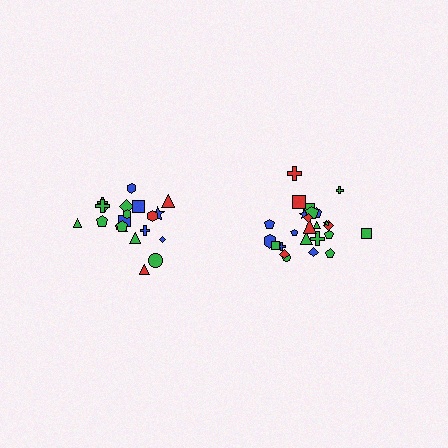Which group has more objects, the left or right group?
The right group.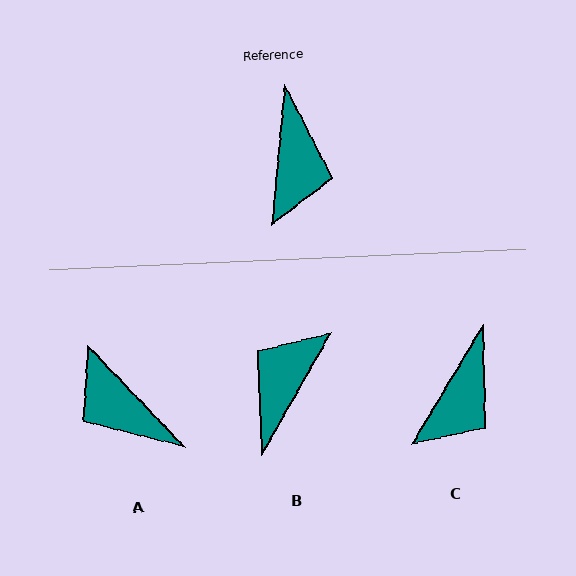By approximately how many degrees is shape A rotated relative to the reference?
Approximately 131 degrees clockwise.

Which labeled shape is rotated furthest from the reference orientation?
B, about 155 degrees away.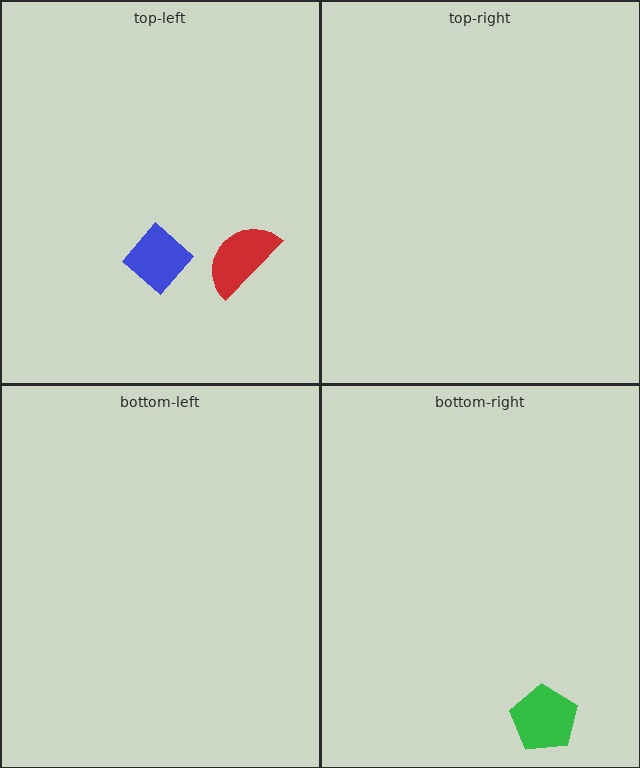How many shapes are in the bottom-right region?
1.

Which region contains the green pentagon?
The bottom-right region.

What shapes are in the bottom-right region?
The green pentagon.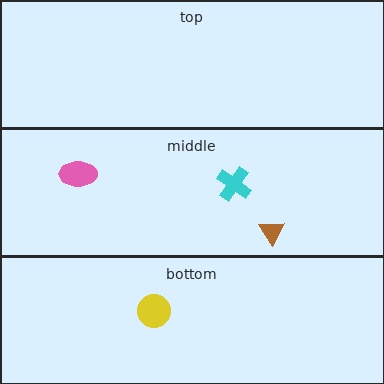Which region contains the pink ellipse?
The middle region.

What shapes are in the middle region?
The brown triangle, the cyan cross, the pink ellipse.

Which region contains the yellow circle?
The bottom region.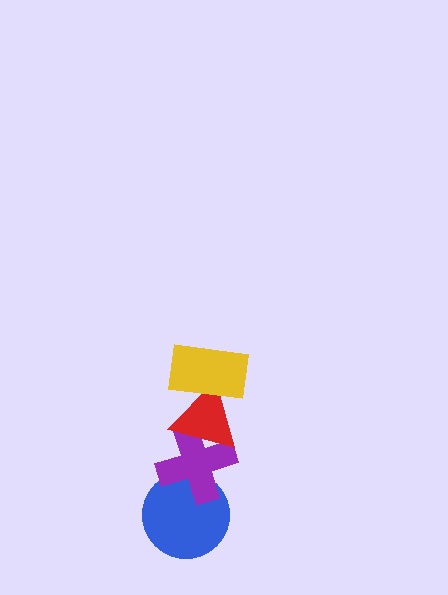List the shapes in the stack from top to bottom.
From top to bottom: the yellow rectangle, the red triangle, the purple cross, the blue circle.